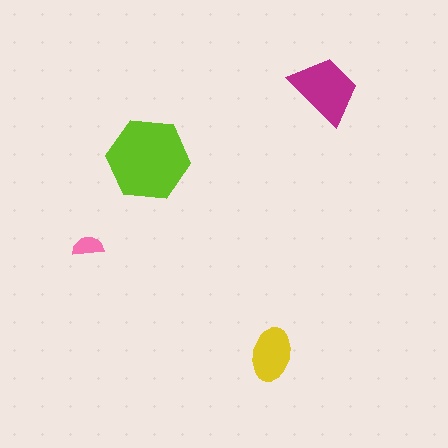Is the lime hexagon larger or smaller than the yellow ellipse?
Larger.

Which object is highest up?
The magenta trapezoid is topmost.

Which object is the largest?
The lime hexagon.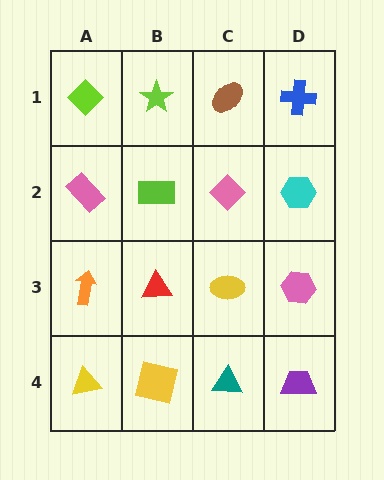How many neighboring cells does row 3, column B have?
4.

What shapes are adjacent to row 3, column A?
A pink rectangle (row 2, column A), a yellow triangle (row 4, column A), a red triangle (row 3, column B).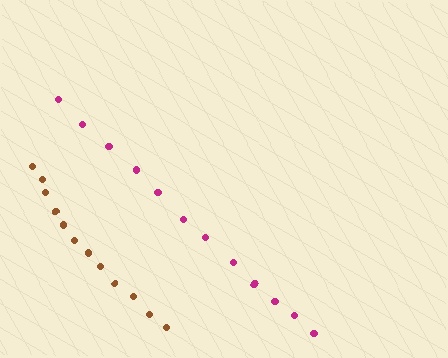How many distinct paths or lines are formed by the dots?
There are 2 distinct paths.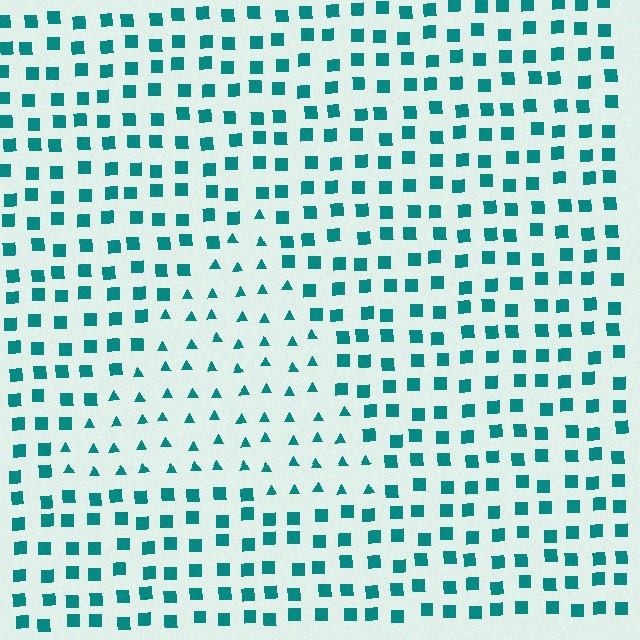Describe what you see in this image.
The image is filled with small teal elements arranged in a uniform grid. A triangle-shaped region contains triangles, while the surrounding area contains squares. The boundary is defined purely by the change in element shape.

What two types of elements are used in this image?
The image uses triangles inside the triangle region and squares outside it.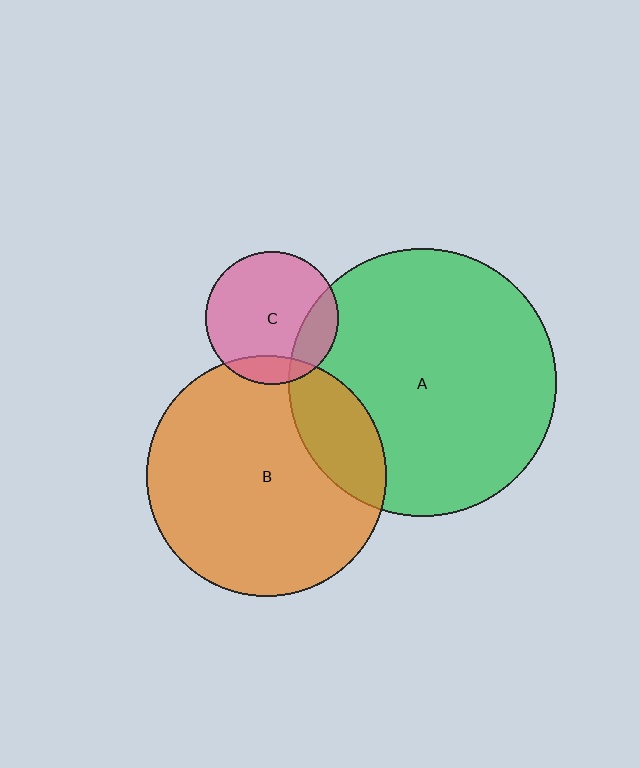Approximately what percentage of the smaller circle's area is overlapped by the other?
Approximately 20%.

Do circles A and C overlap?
Yes.